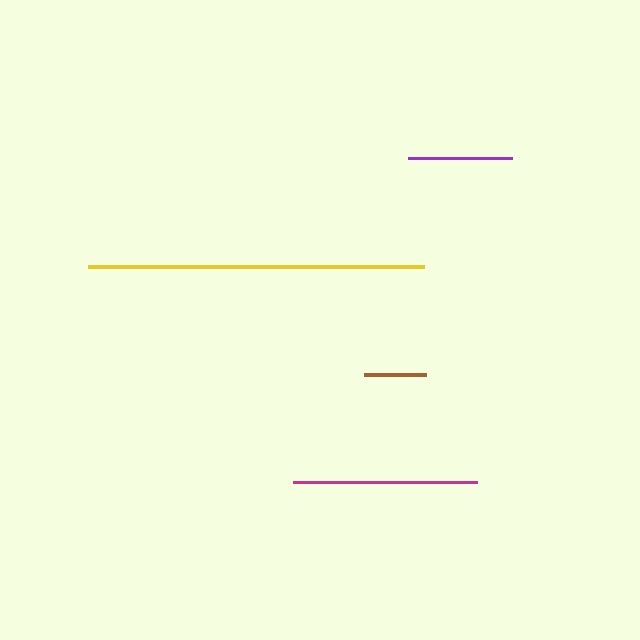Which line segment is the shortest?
The brown line is the shortest at approximately 61 pixels.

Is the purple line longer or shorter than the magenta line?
The magenta line is longer than the purple line.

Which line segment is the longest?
The yellow line is the longest at approximately 336 pixels.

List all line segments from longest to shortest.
From longest to shortest: yellow, magenta, purple, brown.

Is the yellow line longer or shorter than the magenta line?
The yellow line is longer than the magenta line.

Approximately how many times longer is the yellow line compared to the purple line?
The yellow line is approximately 3.2 times the length of the purple line.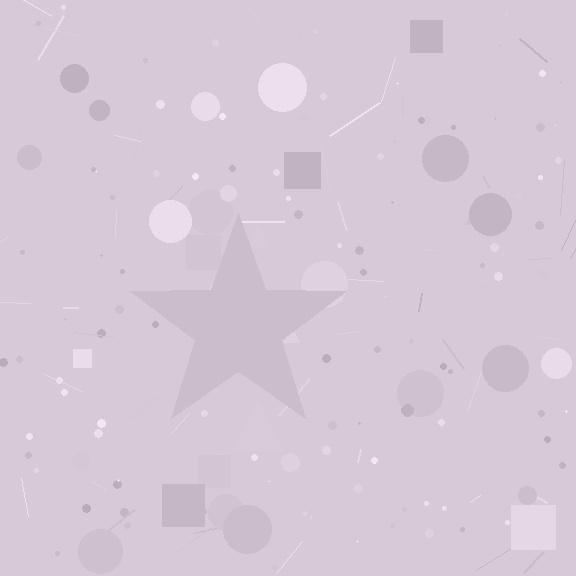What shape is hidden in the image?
A star is hidden in the image.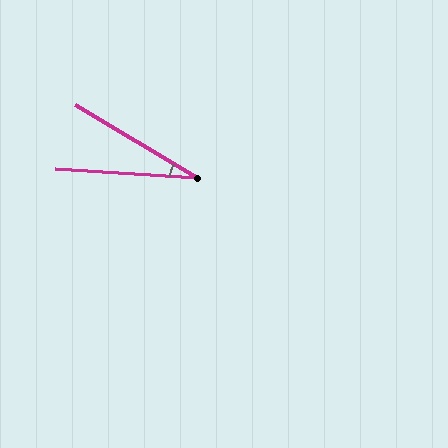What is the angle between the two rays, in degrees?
Approximately 27 degrees.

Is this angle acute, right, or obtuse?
It is acute.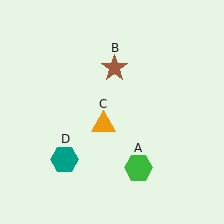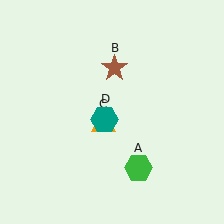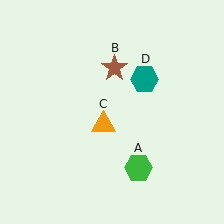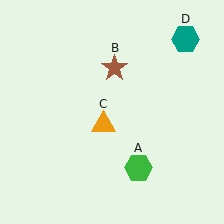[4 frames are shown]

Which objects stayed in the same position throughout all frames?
Green hexagon (object A) and brown star (object B) and orange triangle (object C) remained stationary.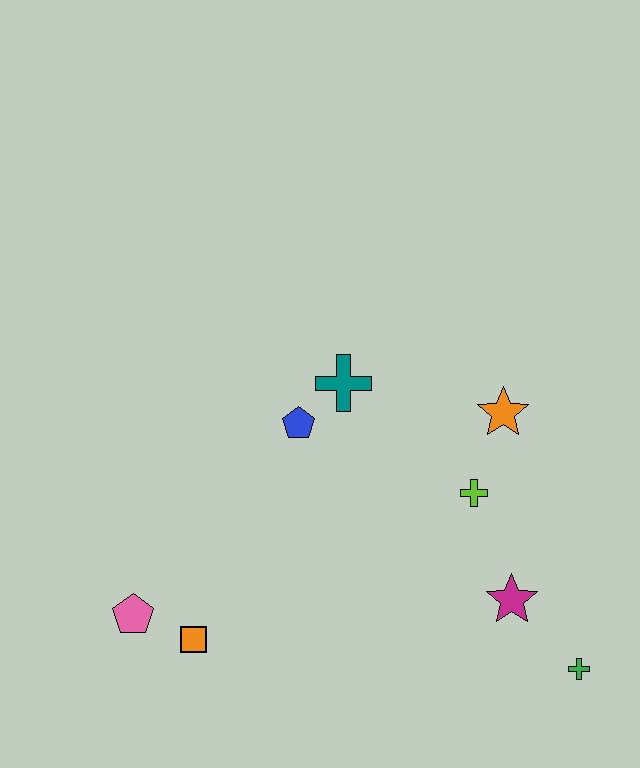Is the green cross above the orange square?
No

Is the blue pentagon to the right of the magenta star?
No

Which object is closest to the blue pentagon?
The teal cross is closest to the blue pentagon.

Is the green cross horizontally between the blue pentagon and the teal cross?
No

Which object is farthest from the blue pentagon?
The green cross is farthest from the blue pentagon.